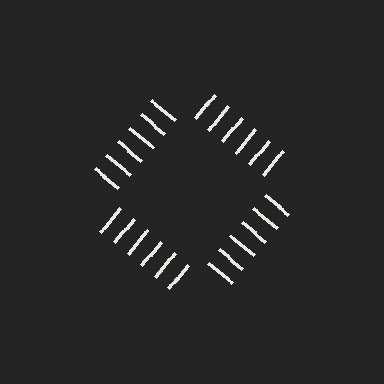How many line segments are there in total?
24 — 6 along each of the 4 edges.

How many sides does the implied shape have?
4 sides — the line-ends trace a square.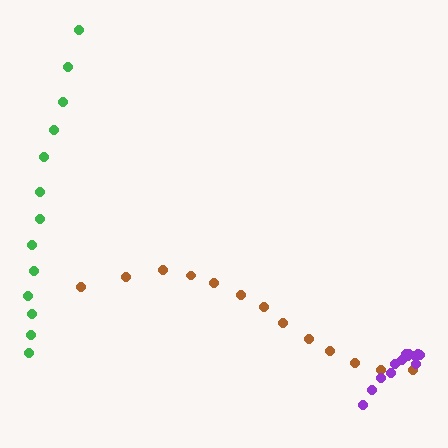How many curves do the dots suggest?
There are 3 distinct paths.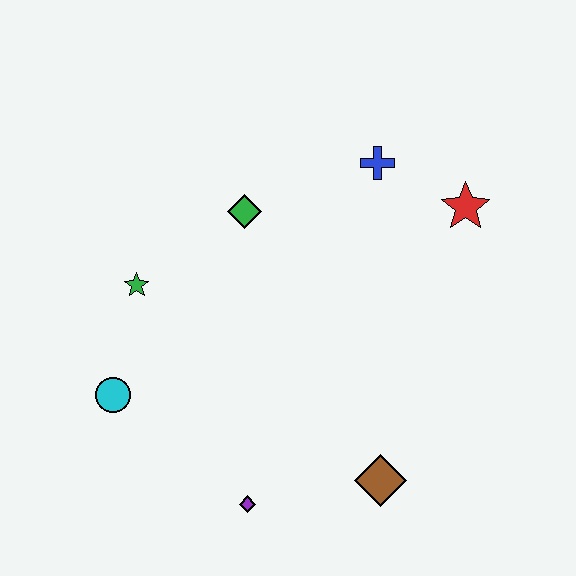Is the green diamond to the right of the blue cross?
No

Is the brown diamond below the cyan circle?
Yes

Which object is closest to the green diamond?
The green star is closest to the green diamond.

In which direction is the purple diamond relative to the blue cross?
The purple diamond is below the blue cross.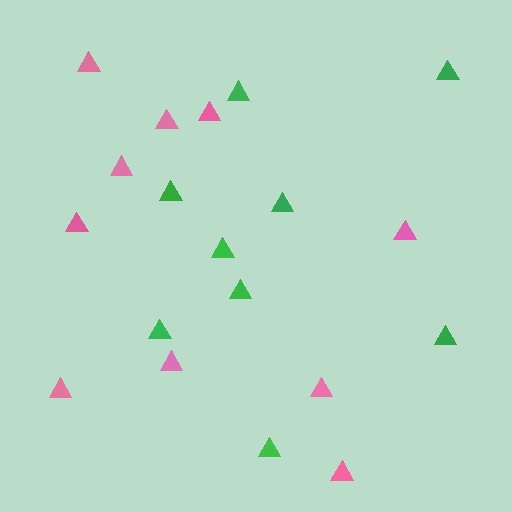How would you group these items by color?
There are 2 groups: one group of pink triangles (10) and one group of green triangles (9).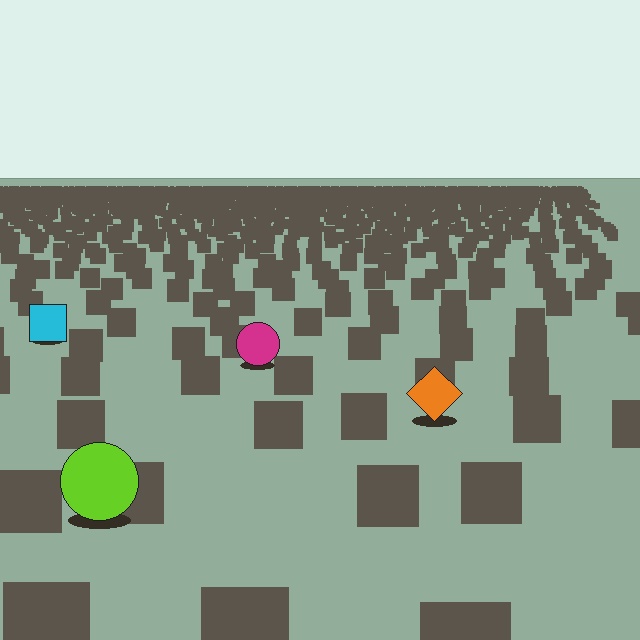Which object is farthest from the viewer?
The cyan square is farthest from the viewer. It appears smaller and the ground texture around it is denser.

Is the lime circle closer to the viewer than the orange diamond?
Yes. The lime circle is closer — you can tell from the texture gradient: the ground texture is coarser near it.